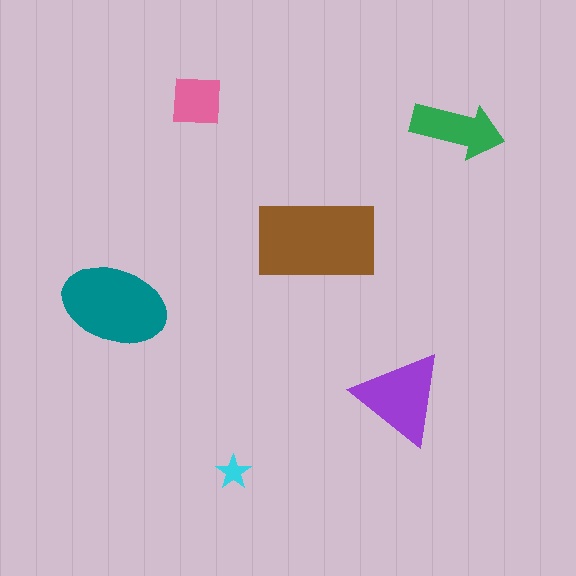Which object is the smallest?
The cyan star.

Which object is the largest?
The brown rectangle.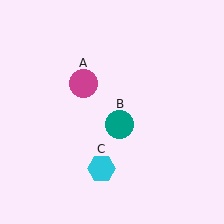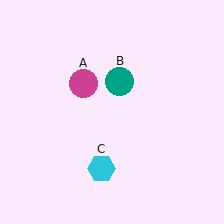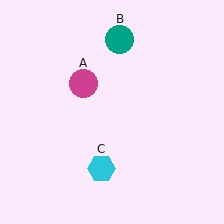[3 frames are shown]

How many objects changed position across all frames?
1 object changed position: teal circle (object B).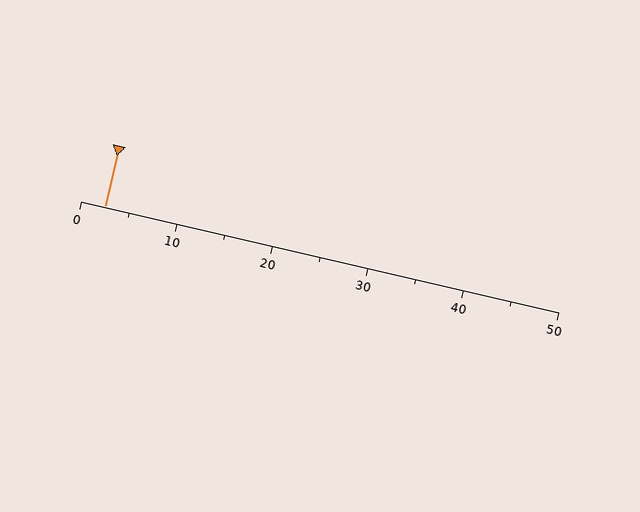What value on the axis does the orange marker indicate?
The marker indicates approximately 2.5.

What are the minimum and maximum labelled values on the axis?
The axis runs from 0 to 50.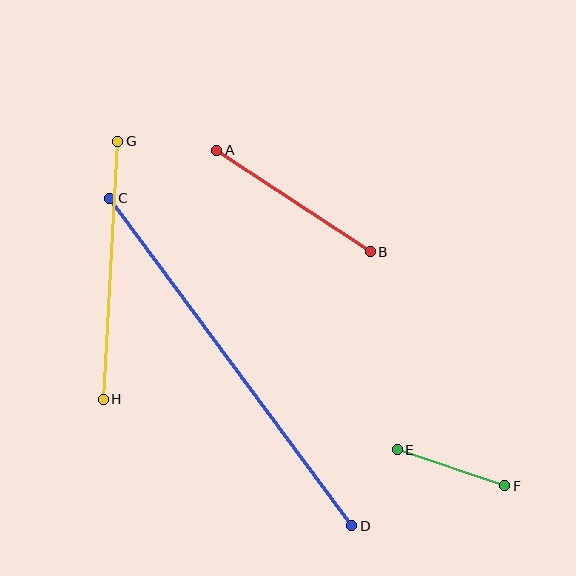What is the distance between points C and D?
The distance is approximately 407 pixels.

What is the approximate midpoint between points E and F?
The midpoint is at approximately (451, 468) pixels.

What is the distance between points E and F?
The distance is approximately 113 pixels.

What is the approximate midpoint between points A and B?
The midpoint is at approximately (294, 201) pixels.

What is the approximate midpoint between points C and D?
The midpoint is at approximately (231, 362) pixels.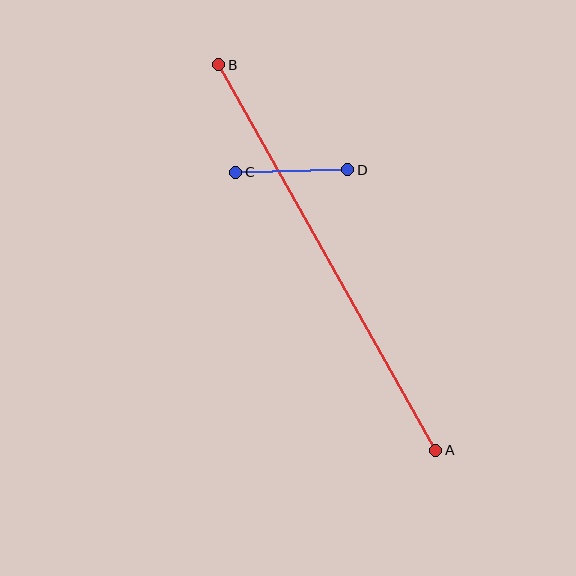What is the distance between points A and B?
The distance is approximately 442 pixels.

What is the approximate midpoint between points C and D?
The midpoint is at approximately (292, 171) pixels.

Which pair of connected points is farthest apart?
Points A and B are farthest apart.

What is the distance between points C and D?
The distance is approximately 112 pixels.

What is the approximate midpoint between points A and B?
The midpoint is at approximately (327, 258) pixels.